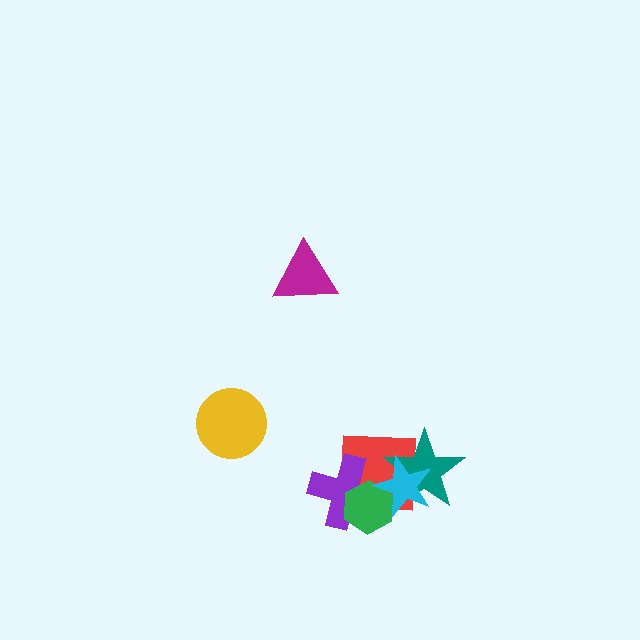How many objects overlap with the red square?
4 objects overlap with the red square.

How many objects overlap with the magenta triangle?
0 objects overlap with the magenta triangle.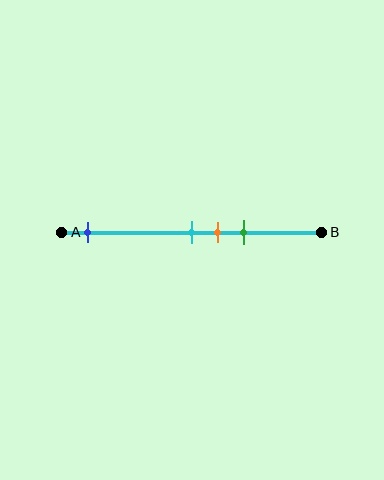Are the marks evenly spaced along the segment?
No, the marks are not evenly spaced.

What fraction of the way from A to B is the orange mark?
The orange mark is approximately 60% (0.6) of the way from A to B.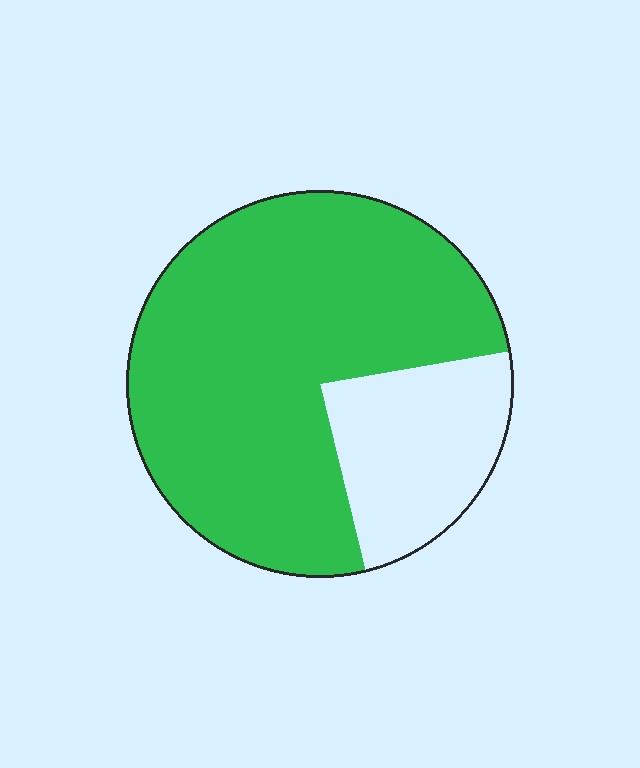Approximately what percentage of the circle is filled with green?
Approximately 75%.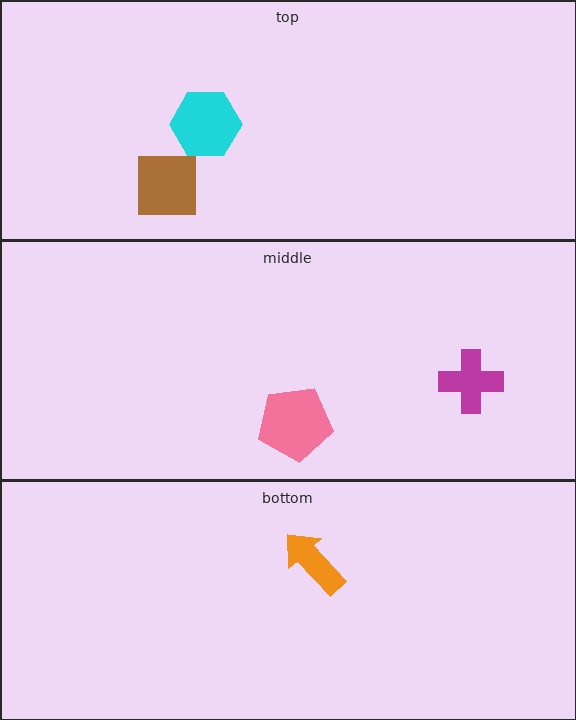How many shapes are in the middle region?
2.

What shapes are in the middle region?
The pink pentagon, the magenta cross.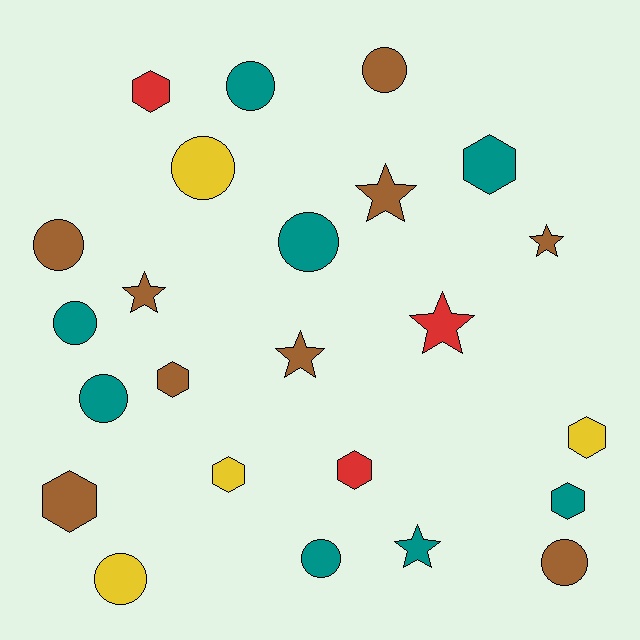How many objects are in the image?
There are 24 objects.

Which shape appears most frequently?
Circle, with 10 objects.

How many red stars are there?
There is 1 red star.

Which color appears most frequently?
Brown, with 9 objects.